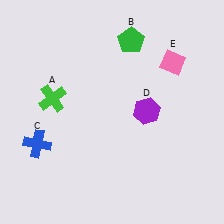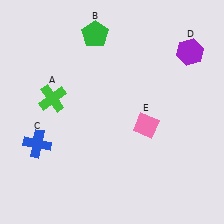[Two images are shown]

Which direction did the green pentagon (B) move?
The green pentagon (B) moved left.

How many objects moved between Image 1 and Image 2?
3 objects moved between the two images.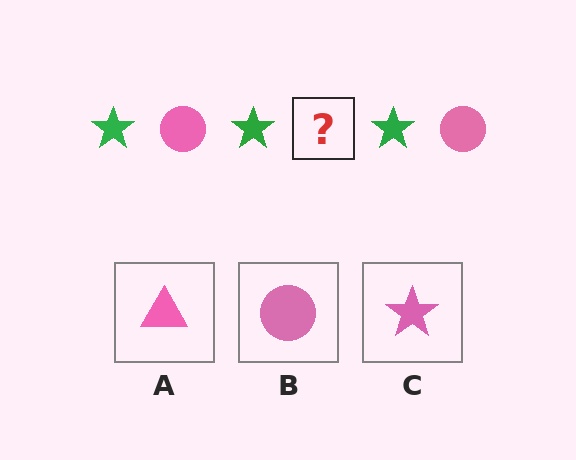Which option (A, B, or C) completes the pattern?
B.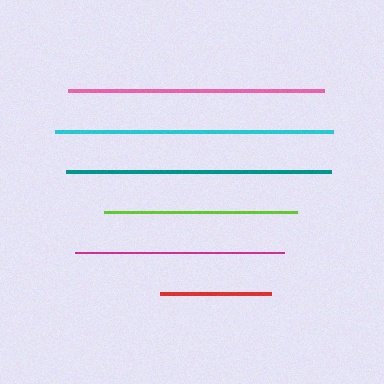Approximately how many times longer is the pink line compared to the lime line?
The pink line is approximately 1.3 times the length of the lime line.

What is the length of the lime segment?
The lime segment is approximately 193 pixels long.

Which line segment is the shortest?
The red line is the shortest at approximately 111 pixels.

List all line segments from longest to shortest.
From longest to shortest: cyan, teal, pink, magenta, lime, red.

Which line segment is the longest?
The cyan line is the longest at approximately 277 pixels.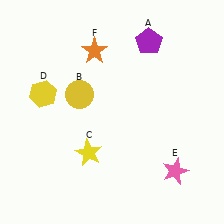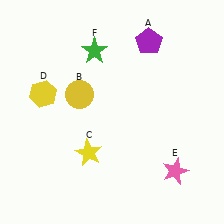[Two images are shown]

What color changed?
The star (F) changed from orange in Image 1 to green in Image 2.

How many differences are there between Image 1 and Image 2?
There is 1 difference between the two images.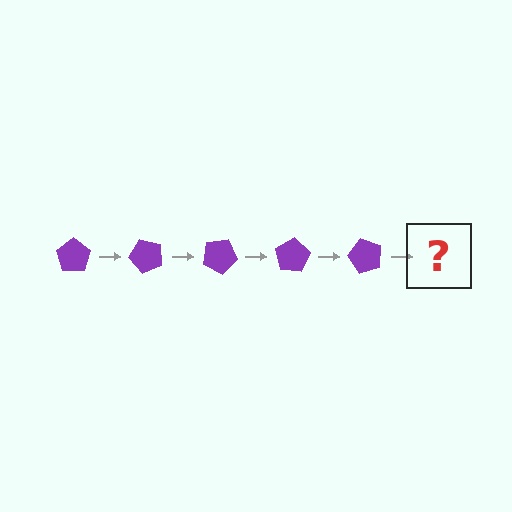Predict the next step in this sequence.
The next step is a purple pentagon rotated 250 degrees.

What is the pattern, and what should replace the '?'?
The pattern is that the pentagon rotates 50 degrees each step. The '?' should be a purple pentagon rotated 250 degrees.